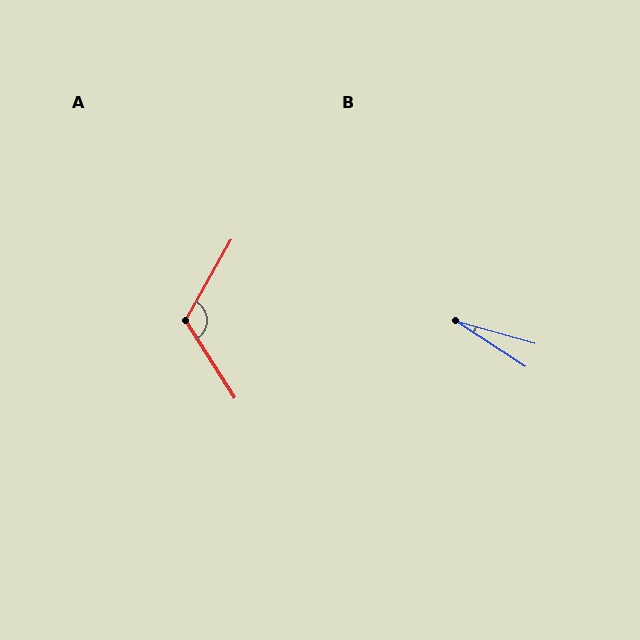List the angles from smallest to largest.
B (17°), A (118°).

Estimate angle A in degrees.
Approximately 118 degrees.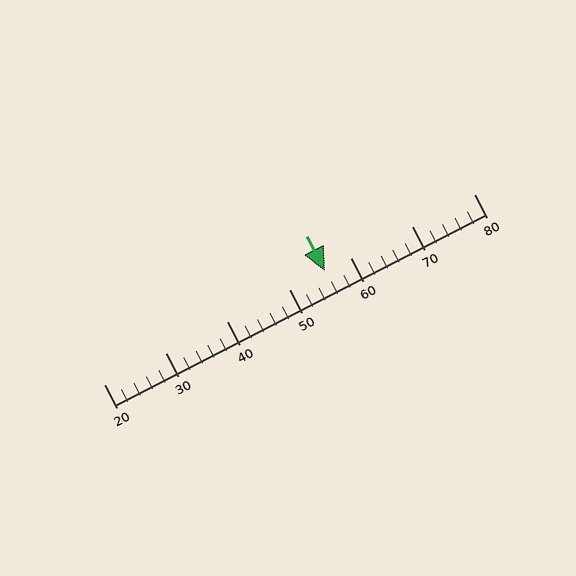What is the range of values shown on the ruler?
The ruler shows values from 20 to 80.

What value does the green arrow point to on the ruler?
The green arrow points to approximately 56.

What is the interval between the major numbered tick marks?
The major tick marks are spaced 10 units apart.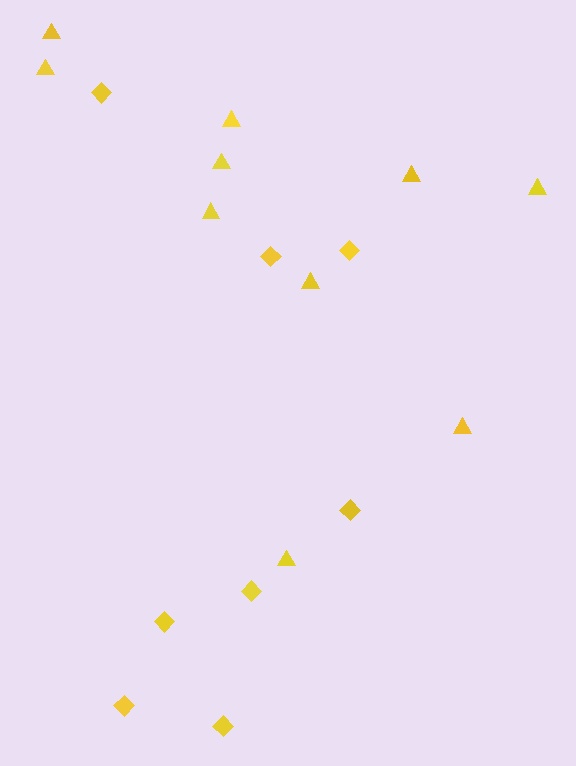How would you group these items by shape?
There are 2 groups: one group of diamonds (8) and one group of triangles (10).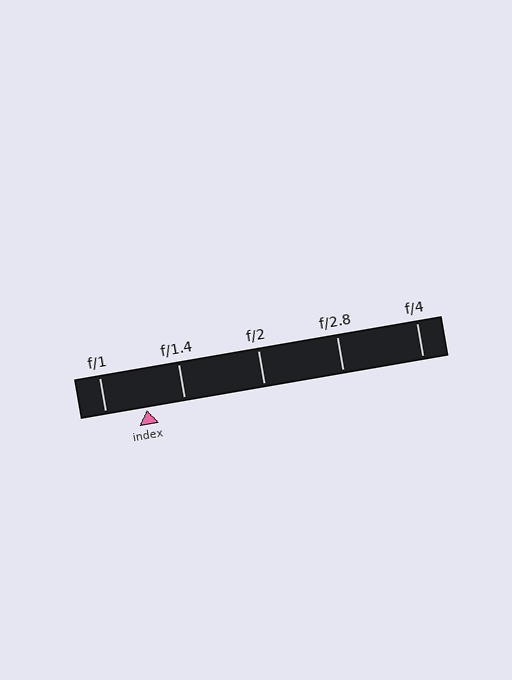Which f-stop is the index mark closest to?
The index mark is closest to f/1.4.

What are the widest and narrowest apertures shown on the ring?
The widest aperture shown is f/1 and the narrowest is f/4.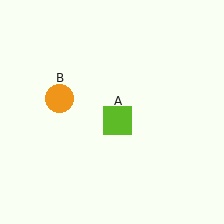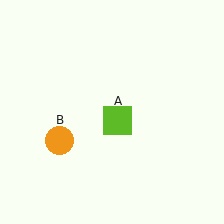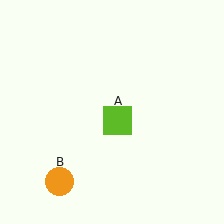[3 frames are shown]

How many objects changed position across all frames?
1 object changed position: orange circle (object B).